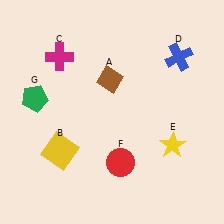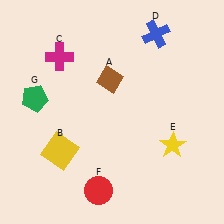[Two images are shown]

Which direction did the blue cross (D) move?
The blue cross (D) moved up.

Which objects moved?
The objects that moved are: the blue cross (D), the red circle (F).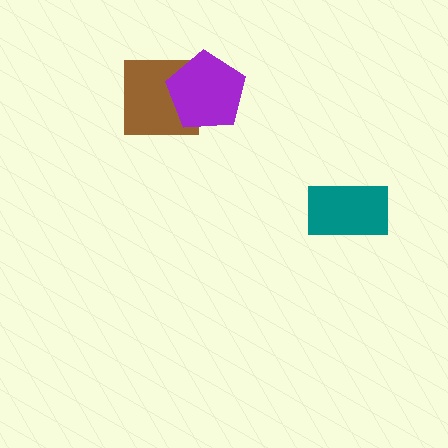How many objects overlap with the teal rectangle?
0 objects overlap with the teal rectangle.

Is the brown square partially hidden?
Yes, it is partially covered by another shape.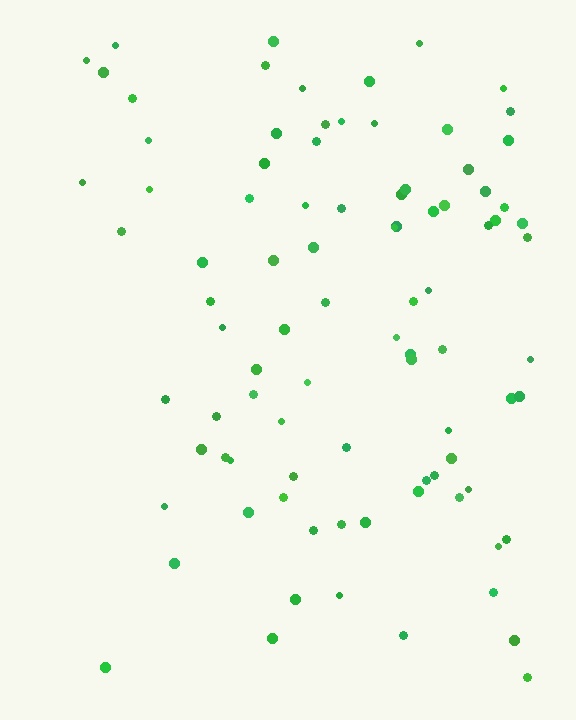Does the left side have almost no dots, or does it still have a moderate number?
Still a moderate number, just noticeably fewer than the right.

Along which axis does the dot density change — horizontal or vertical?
Horizontal.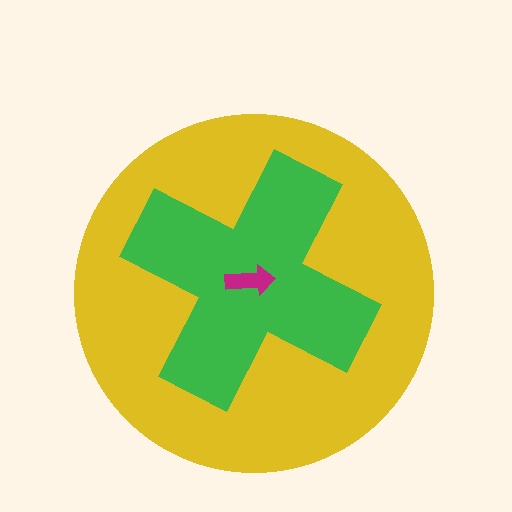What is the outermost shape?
The yellow circle.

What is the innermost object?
The magenta arrow.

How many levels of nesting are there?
3.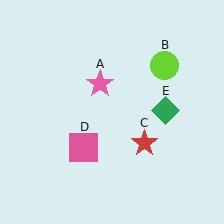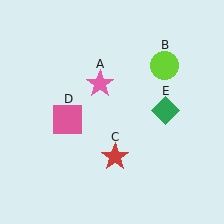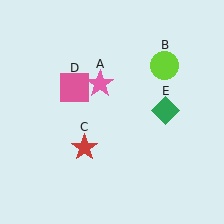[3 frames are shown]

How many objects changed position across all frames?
2 objects changed position: red star (object C), pink square (object D).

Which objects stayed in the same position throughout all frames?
Pink star (object A) and lime circle (object B) and green diamond (object E) remained stationary.